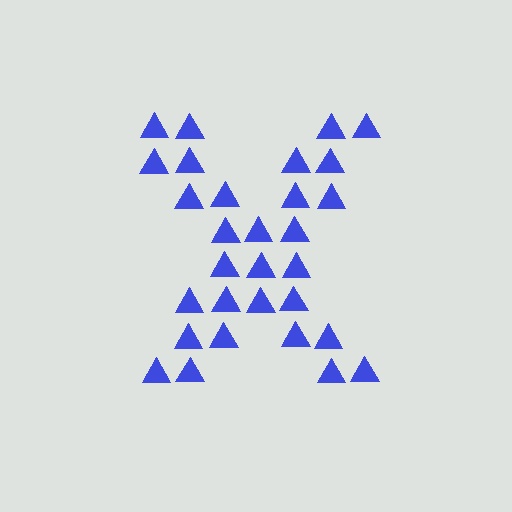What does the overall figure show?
The overall figure shows the letter X.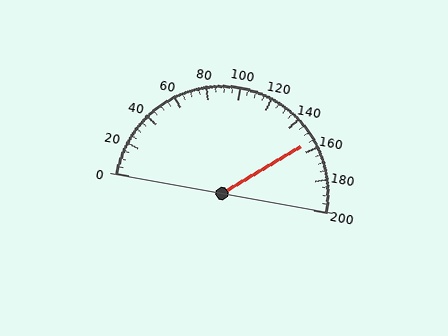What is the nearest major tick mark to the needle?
The nearest major tick mark is 160.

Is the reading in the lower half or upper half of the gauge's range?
The reading is in the upper half of the range (0 to 200).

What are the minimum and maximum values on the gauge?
The gauge ranges from 0 to 200.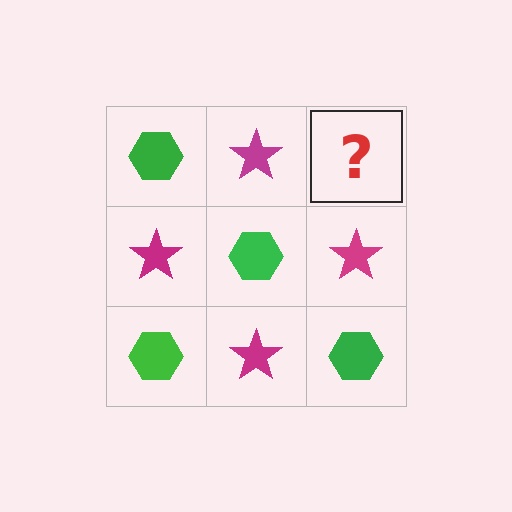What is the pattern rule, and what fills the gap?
The rule is that it alternates green hexagon and magenta star in a checkerboard pattern. The gap should be filled with a green hexagon.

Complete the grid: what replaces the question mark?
The question mark should be replaced with a green hexagon.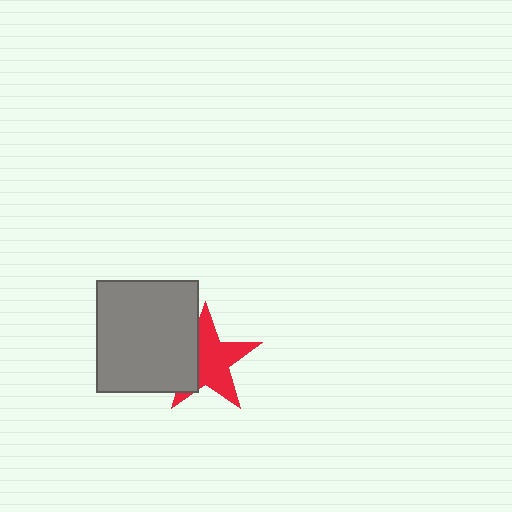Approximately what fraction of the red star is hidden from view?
Roughly 35% of the red star is hidden behind the gray rectangle.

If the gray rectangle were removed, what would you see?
You would see the complete red star.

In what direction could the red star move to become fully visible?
The red star could move right. That would shift it out from behind the gray rectangle entirely.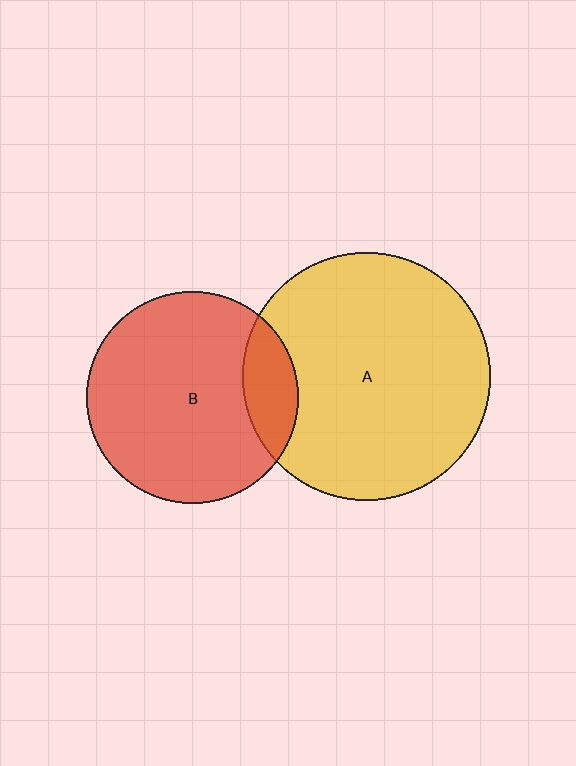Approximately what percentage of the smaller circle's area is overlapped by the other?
Approximately 15%.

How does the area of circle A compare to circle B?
Approximately 1.4 times.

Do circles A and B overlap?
Yes.